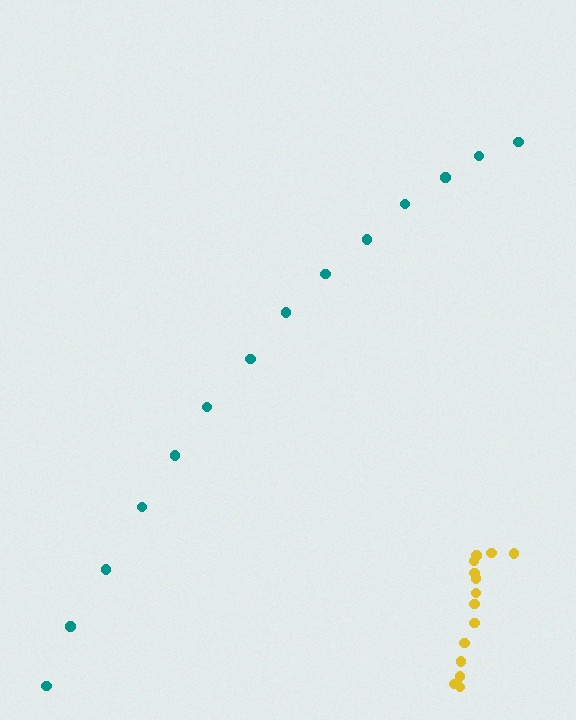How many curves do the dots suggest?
There are 2 distinct paths.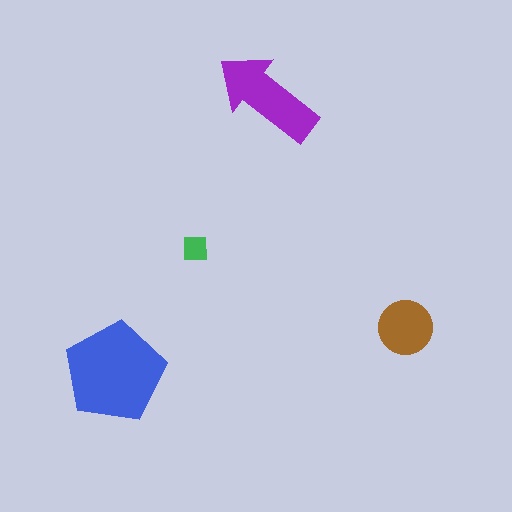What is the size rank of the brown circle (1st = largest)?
3rd.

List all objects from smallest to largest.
The green square, the brown circle, the purple arrow, the blue pentagon.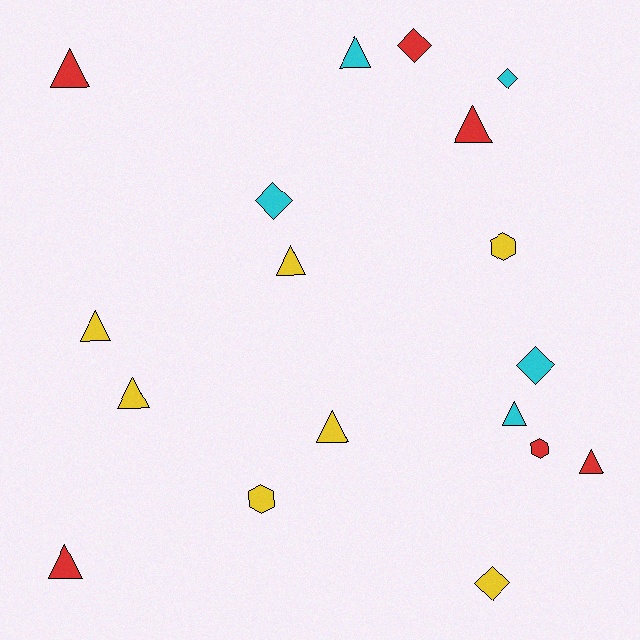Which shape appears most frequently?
Triangle, with 10 objects.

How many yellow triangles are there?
There are 4 yellow triangles.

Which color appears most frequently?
Yellow, with 7 objects.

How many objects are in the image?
There are 18 objects.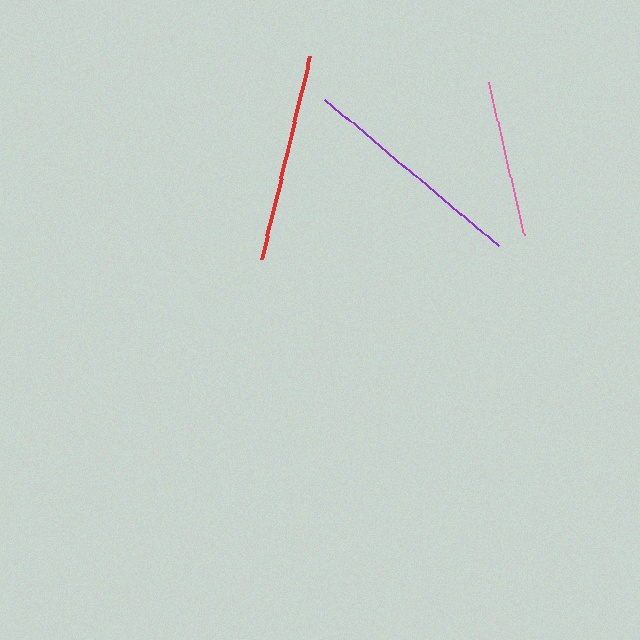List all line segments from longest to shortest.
From longest to shortest: purple, red, pink.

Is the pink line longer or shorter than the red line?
The red line is longer than the pink line.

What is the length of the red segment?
The red segment is approximately 208 pixels long.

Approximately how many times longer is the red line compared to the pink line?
The red line is approximately 1.3 times the length of the pink line.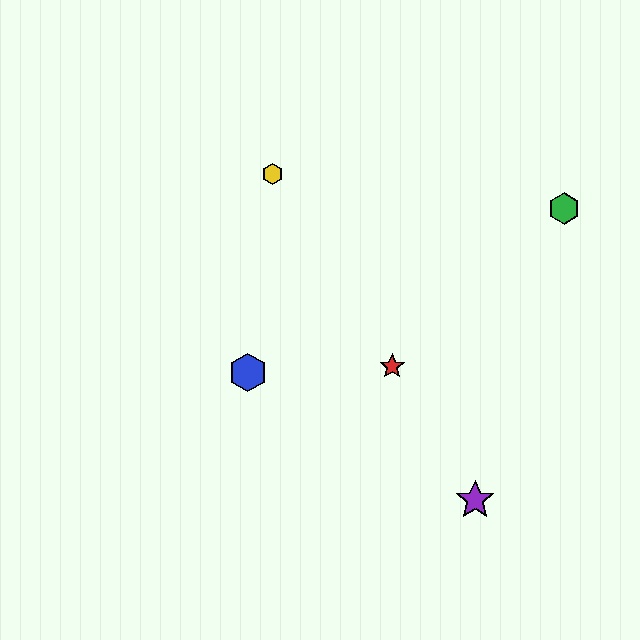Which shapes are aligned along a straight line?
The red star, the yellow hexagon, the purple star are aligned along a straight line.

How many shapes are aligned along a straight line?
3 shapes (the red star, the yellow hexagon, the purple star) are aligned along a straight line.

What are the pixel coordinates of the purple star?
The purple star is at (475, 500).